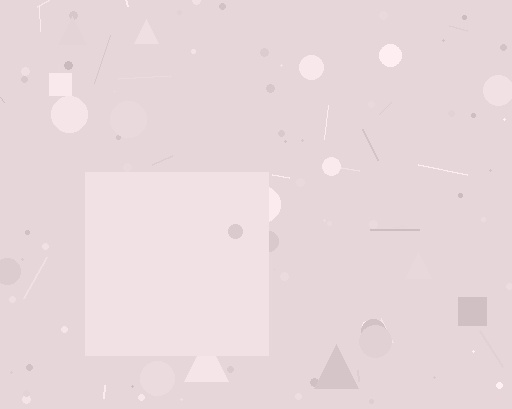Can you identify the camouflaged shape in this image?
The camouflaged shape is a square.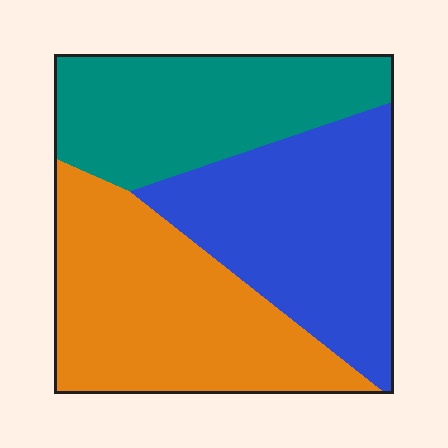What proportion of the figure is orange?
Orange takes up between a third and a half of the figure.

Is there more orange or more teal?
Orange.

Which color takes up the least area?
Teal, at roughly 30%.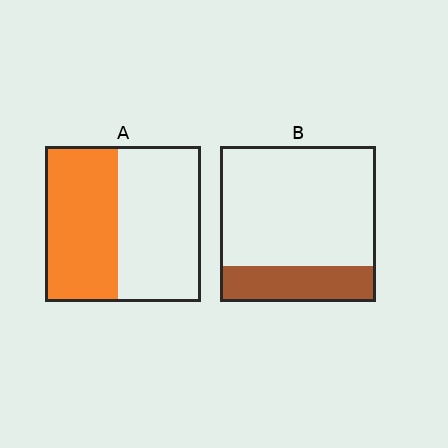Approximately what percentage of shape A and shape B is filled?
A is approximately 45% and B is approximately 25%.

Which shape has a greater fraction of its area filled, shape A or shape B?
Shape A.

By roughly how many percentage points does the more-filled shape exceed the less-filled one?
By roughly 25 percentage points (A over B).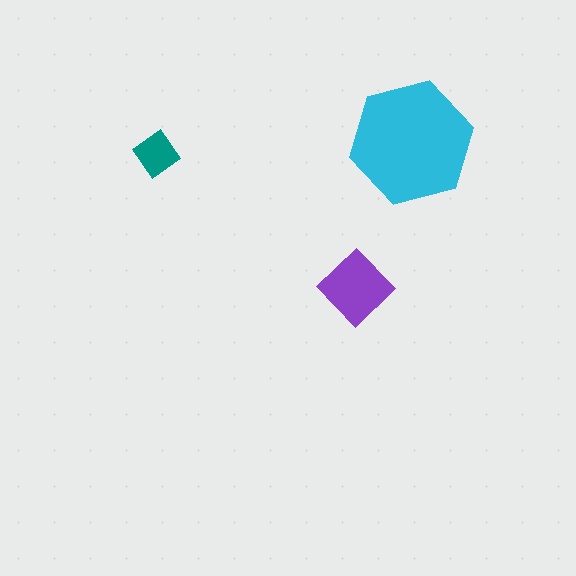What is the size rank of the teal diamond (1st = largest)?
3rd.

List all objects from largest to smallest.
The cyan hexagon, the purple diamond, the teal diamond.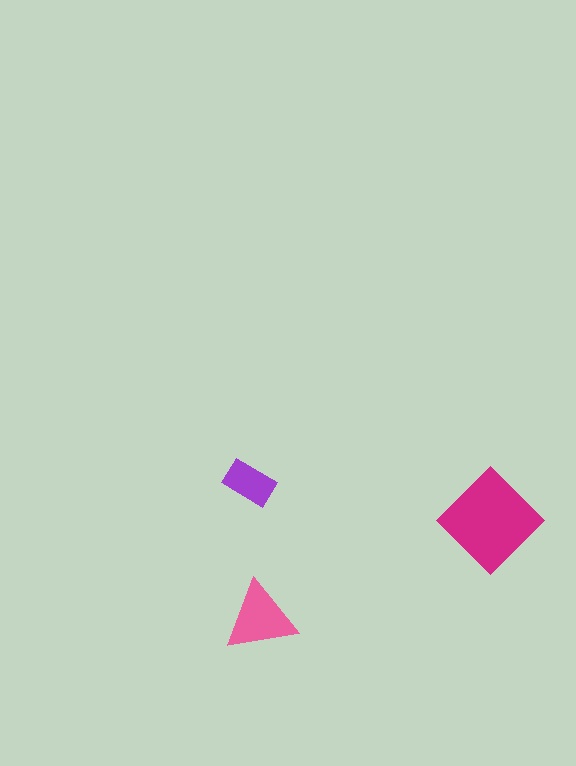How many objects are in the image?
There are 3 objects in the image.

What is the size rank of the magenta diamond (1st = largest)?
1st.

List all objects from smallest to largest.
The purple rectangle, the pink triangle, the magenta diamond.